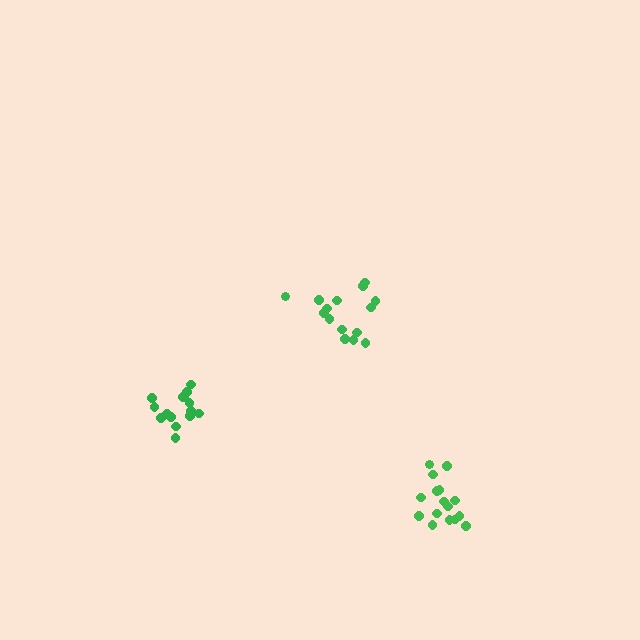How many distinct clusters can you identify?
There are 3 distinct clusters.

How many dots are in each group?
Group 1: 15 dots, Group 2: 15 dots, Group 3: 16 dots (46 total).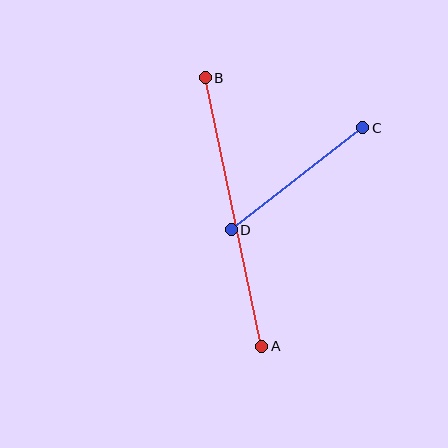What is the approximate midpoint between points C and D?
The midpoint is at approximately (297, 179) pixels.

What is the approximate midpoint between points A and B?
The midpoint is at approximately (234, 212) pixels.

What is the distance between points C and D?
The distance is approximately 166 pixels.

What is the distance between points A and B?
The distance is approximately 274 pixels.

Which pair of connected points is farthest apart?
Points A and B are farthest apart.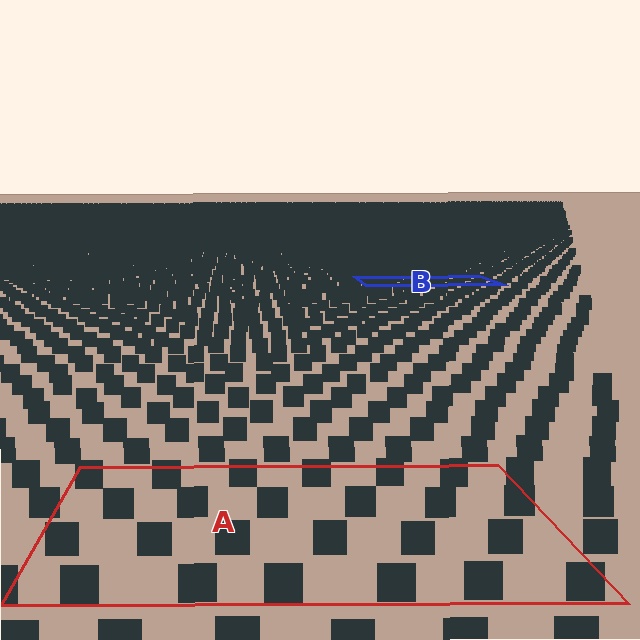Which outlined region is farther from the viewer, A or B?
Region B is farther from the viewer — the texture elements inside it appear smaller and more densely packed.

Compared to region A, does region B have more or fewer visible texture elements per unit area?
Region B has more texture elements per unit area — they are packed more densely because it is farther away.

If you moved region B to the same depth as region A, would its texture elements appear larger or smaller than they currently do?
They would appear larger. At a closer depth, the same texture elements are projected at a bigger on-screen size.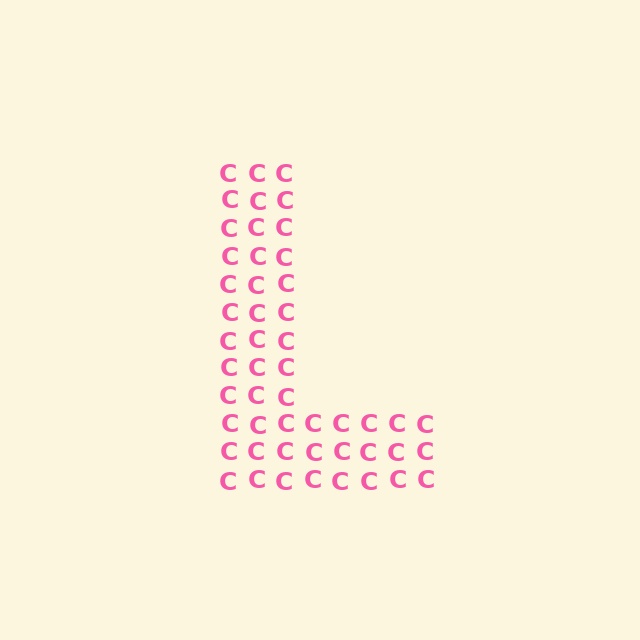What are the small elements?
The small elements are letter C's.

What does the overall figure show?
The overall figure shows the letter L.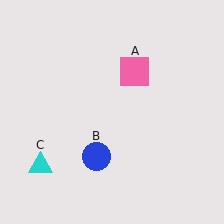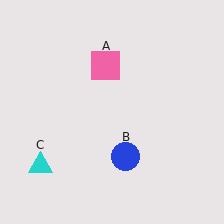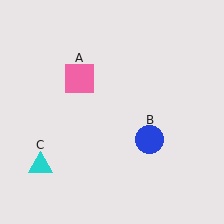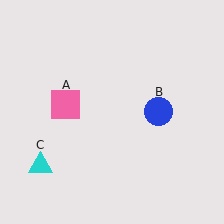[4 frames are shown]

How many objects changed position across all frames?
2 objects changed position: pink square (object A), blue circle (object B).